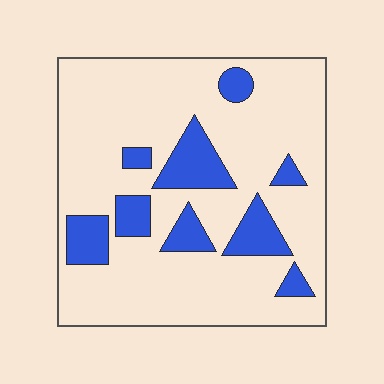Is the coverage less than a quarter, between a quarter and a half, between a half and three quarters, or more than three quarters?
Less than a quarter.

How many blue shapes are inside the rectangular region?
9.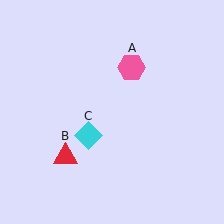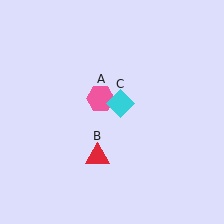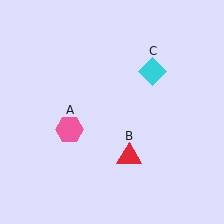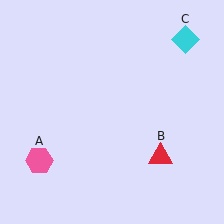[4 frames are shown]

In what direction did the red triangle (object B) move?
The red triangle (object B) moved right.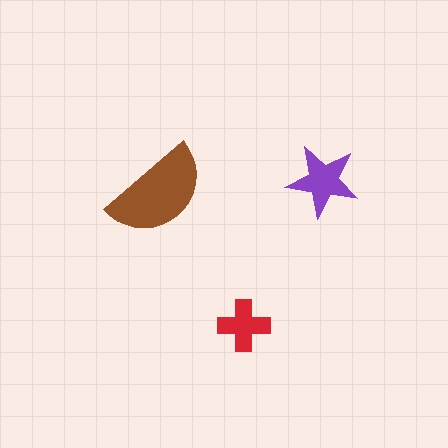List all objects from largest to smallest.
The brown semicircle, the purple star, the red cross.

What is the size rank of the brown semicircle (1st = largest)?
1st.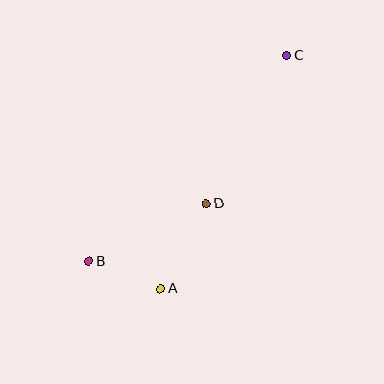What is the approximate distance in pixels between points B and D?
The distance between B and D is approximately 131 pixels.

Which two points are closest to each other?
Points A and B are closest to each other.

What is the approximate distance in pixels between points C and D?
The distance between C and D is approximately 169 pixels.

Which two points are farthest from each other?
Points B and C are farthest from each other.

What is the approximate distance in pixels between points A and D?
The distance between A and D is approximately 96 pixels.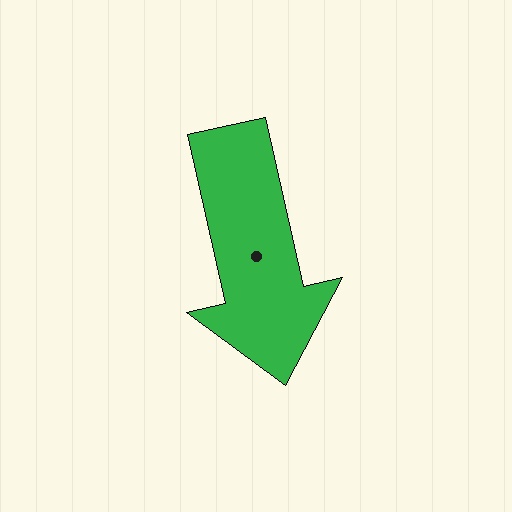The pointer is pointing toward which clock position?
Roughly 6 o'clock.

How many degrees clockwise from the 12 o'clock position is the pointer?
Approximately 167 degrees.